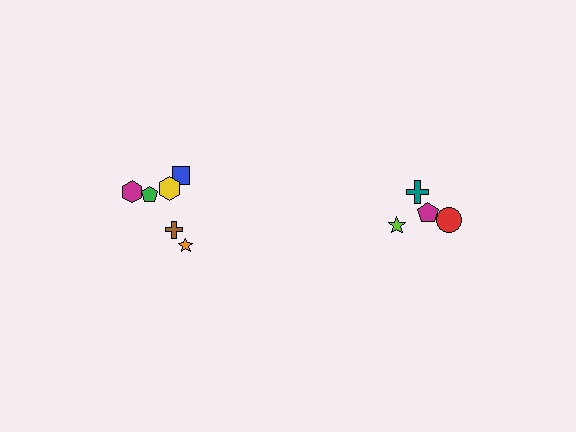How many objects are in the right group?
There are 4 objects.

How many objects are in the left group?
There are 6 objects.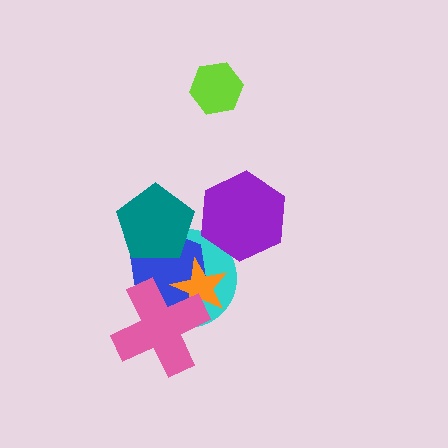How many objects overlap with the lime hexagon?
0 objects overlap with the lime hexagon.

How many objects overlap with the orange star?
3 objects overlap with the orange star.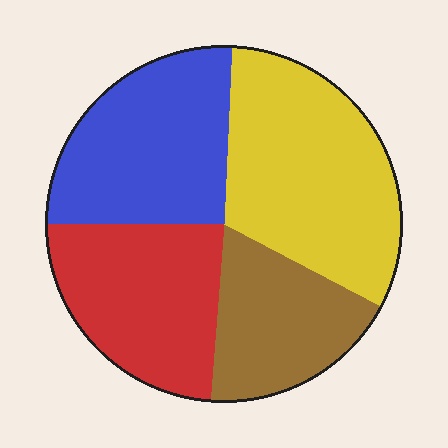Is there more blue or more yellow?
Yellow.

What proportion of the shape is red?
Red covers 24% of the shape.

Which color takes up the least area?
Brown, at roughly 20%.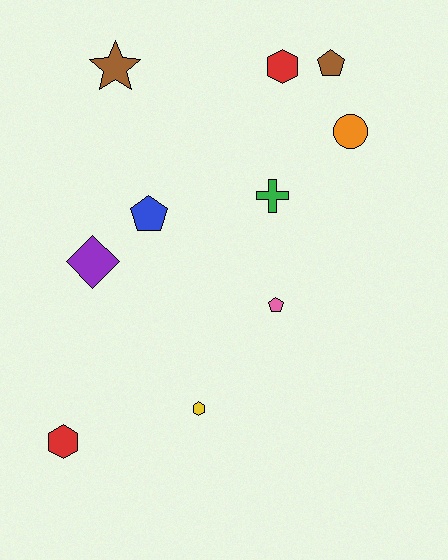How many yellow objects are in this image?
There is 1 yellow object.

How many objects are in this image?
There are 10 objects.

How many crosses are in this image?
There is 1 cross.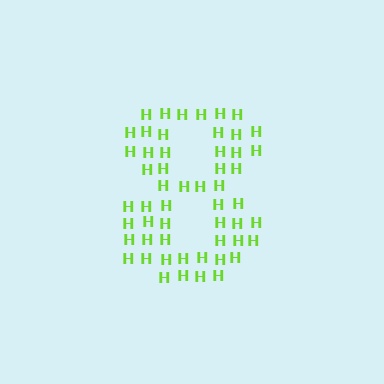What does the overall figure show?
The overall figure shows the digit 8.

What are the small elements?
The small elements are letter H's.